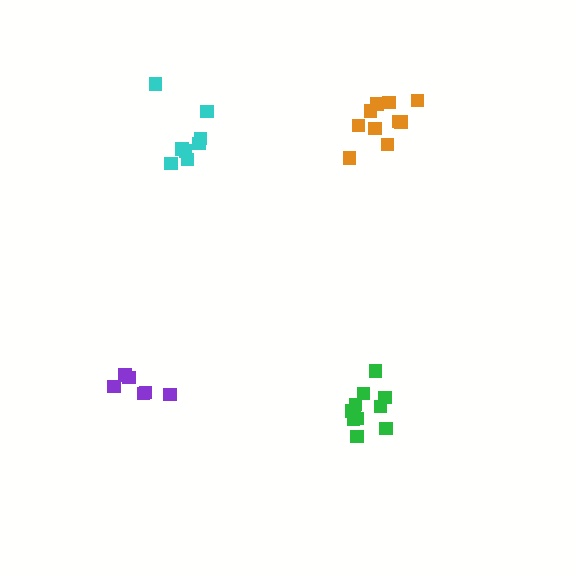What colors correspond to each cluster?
The clusters are colored: green, cyan, purple, orange.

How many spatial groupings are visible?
There are 4 spatial groupings.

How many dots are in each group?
Group 1: 11 dots, Group 2: 8 dots, Group 3: 6 dots, Group 4: 10 dots (35 total).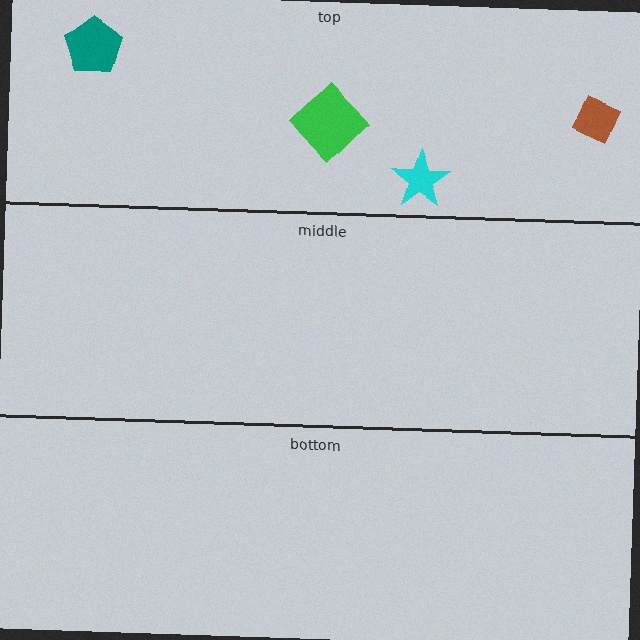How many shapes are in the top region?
4.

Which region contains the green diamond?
The top region.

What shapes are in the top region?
The green diamond, the brown diamond, the teal pentagon, the cyan star.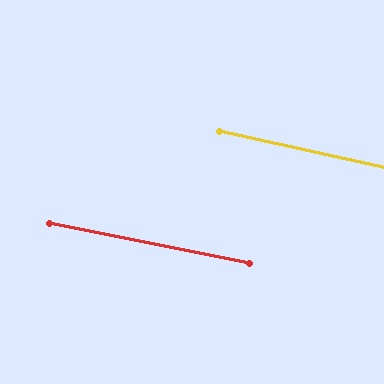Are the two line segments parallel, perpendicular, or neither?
Parallel — their directions differ by only 1.0°.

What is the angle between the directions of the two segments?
Approximately 1 degree.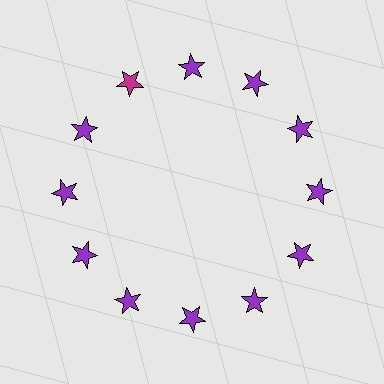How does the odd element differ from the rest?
It has a different color: magenta instead of purple.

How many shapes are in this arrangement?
There are 12 shapes arranged in a ring pattern.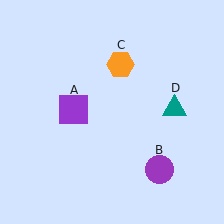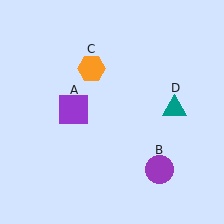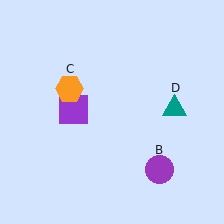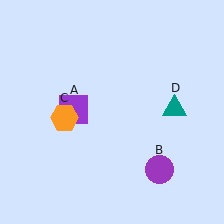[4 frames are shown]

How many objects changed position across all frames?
1 object changed position: orange hexagon (object C).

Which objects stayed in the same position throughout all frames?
Purple square (object A) and purple circle (object B) and teal triangle (object D) remained stationary.